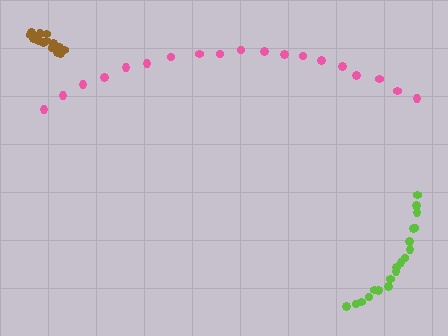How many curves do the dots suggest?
There are 3 distinct paths.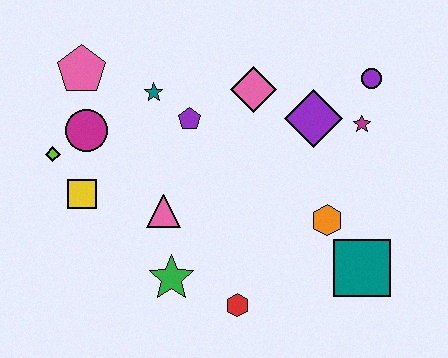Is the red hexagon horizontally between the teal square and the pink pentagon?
Yes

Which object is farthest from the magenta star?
The lime diamond is farthest from the magenta star.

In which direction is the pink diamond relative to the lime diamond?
The pink diamond is to the right of the lime diamond.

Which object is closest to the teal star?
The purple pentagon is closest to the teal star.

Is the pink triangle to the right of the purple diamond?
No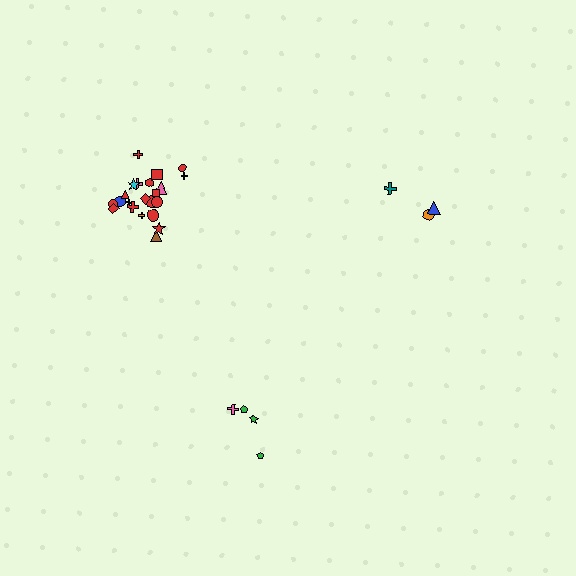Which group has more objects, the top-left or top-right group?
The top-left group.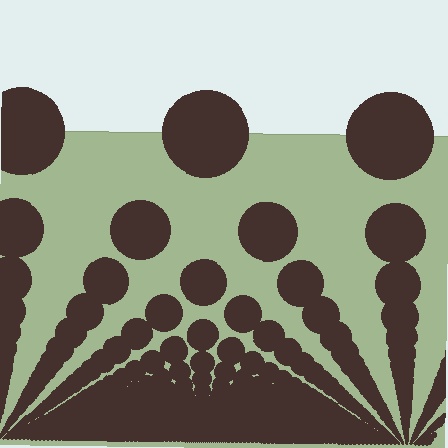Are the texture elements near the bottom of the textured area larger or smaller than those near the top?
Smaller. The gradient is inverted — elements near the bottom are smaller and denser.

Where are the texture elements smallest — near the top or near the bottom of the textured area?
Near the bottom.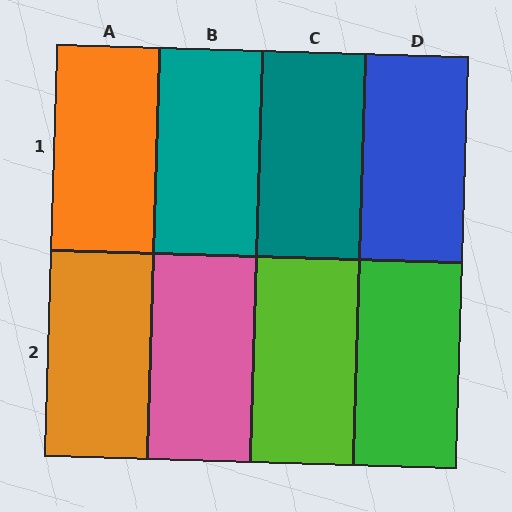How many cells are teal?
2 cells are teal.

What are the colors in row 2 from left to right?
Orange, pink, lime, green.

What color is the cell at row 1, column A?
Orange.